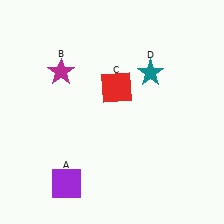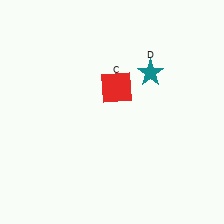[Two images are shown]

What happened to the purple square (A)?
The purple square (A) was removed in Image 2. It was in the bottom-left area of Image 1.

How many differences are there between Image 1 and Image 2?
There are 2 differences between the two images.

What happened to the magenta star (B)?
The magenta star (B) was removed in Image 2. It was in the top-left area of Image 1.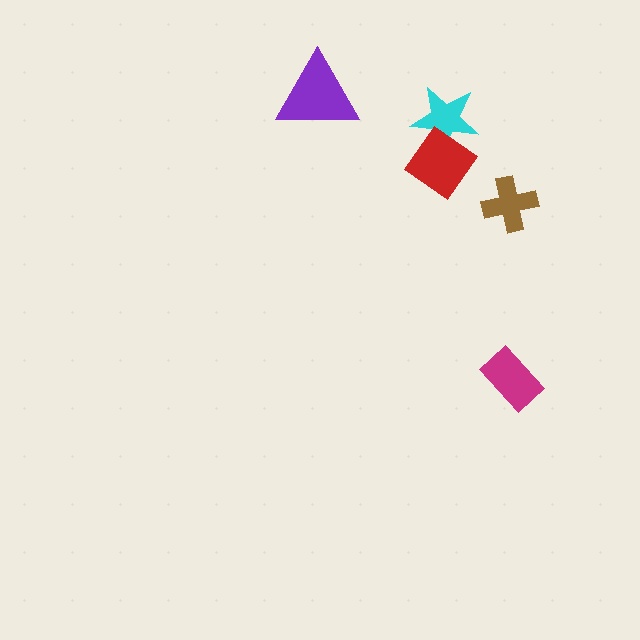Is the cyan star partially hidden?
Yes, it is partially covered by another shape.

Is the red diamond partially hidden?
No, no other shape covers it.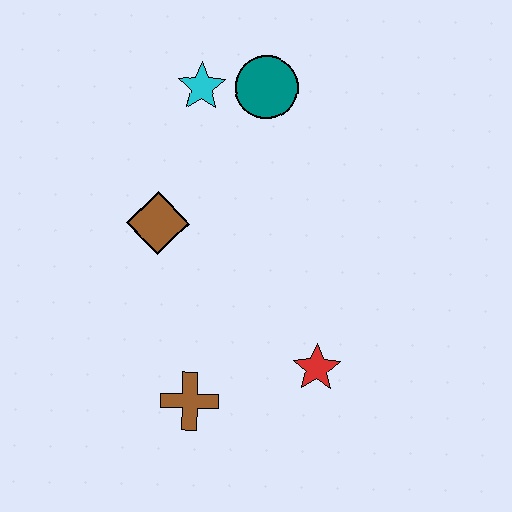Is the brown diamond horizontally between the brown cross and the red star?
No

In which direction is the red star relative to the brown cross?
The red star is to the right of the brown cross.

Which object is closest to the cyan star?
The teal circle is closest to the cyan star.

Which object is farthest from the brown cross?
The teal circle is farthest from the brown cross.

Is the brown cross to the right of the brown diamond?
Yes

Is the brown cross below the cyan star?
Yes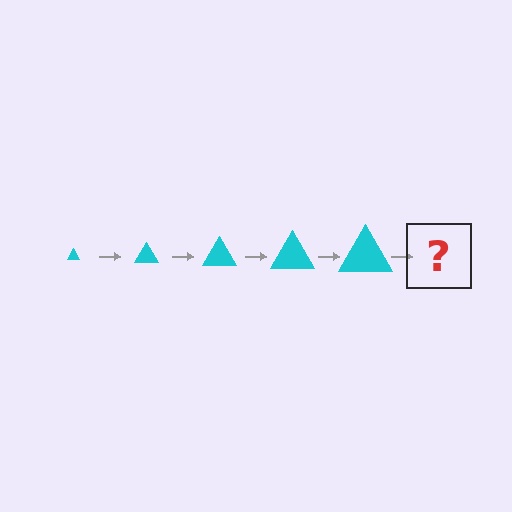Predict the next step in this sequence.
The next step is a cyan triangle, larger than the previous one.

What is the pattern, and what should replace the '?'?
The pattern is that the triangle gets progressively larger each step. The '?' should be a cyan triangle, larger than the previous one.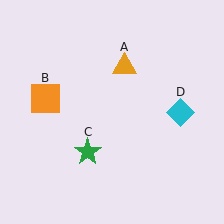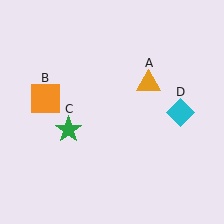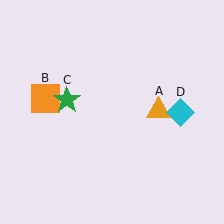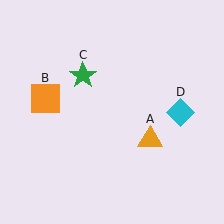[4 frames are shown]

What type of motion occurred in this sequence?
The orange triangle (object A), green star (object C) rotated clockwise around the center of the scene.